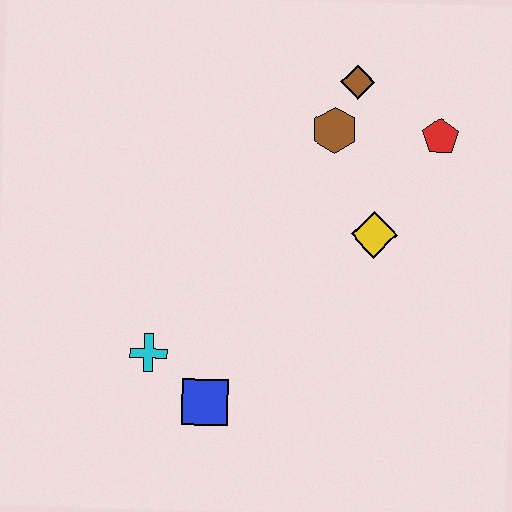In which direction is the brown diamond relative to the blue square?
The brown diamond is above the blue square.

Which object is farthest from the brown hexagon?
The blue square is farthest from the brown hexagon.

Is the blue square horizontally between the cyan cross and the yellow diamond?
Yes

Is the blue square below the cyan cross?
Yes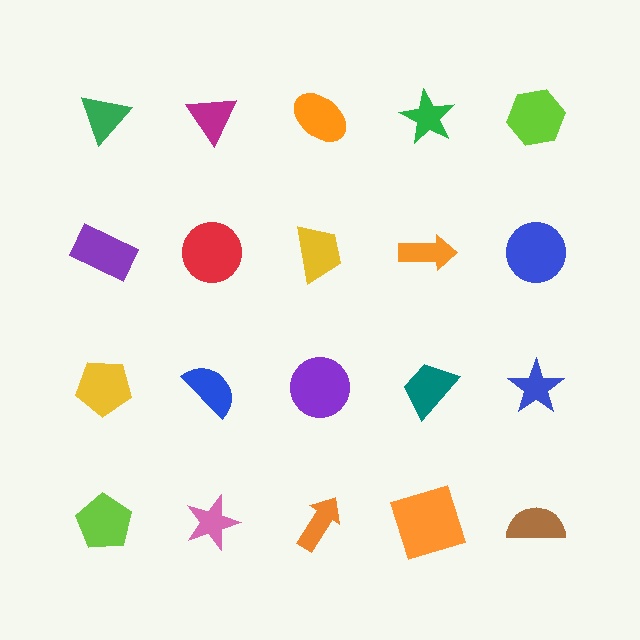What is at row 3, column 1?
A yellow pentagon.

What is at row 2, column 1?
A purple rectangle.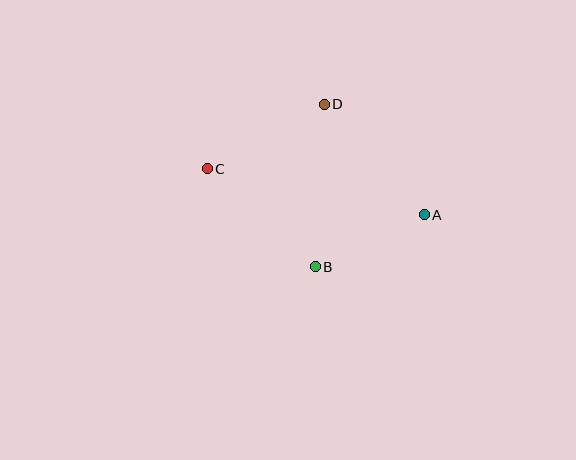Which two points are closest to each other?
Points A and B are closest to each other.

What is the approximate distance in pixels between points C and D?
The distance between C and D is approximately 133 pixels.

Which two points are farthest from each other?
Points A and C are farthest from each other.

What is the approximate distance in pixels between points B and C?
The distance between B and C is approximately 146 pixels.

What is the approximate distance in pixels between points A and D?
The distance between A and D is approximately 149 pixels.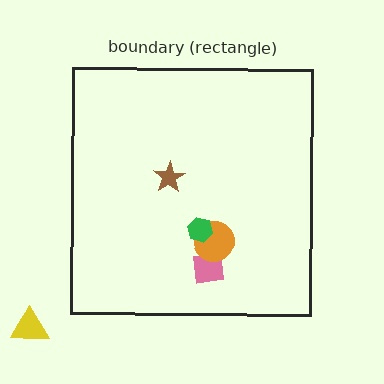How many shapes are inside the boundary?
4 inside, 1 outside.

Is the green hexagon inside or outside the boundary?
Inside.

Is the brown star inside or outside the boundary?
Inside.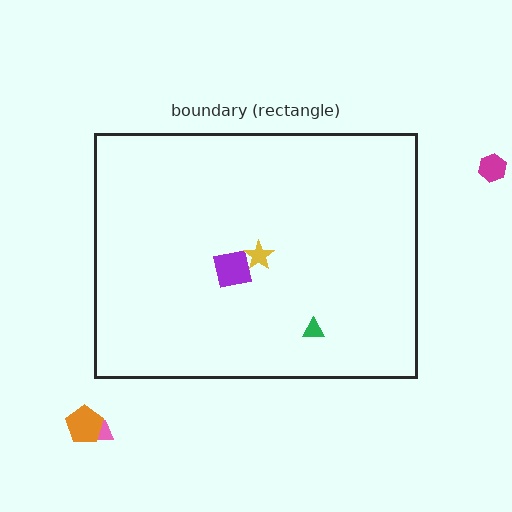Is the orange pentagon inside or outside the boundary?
Outside.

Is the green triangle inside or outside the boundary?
Inside.